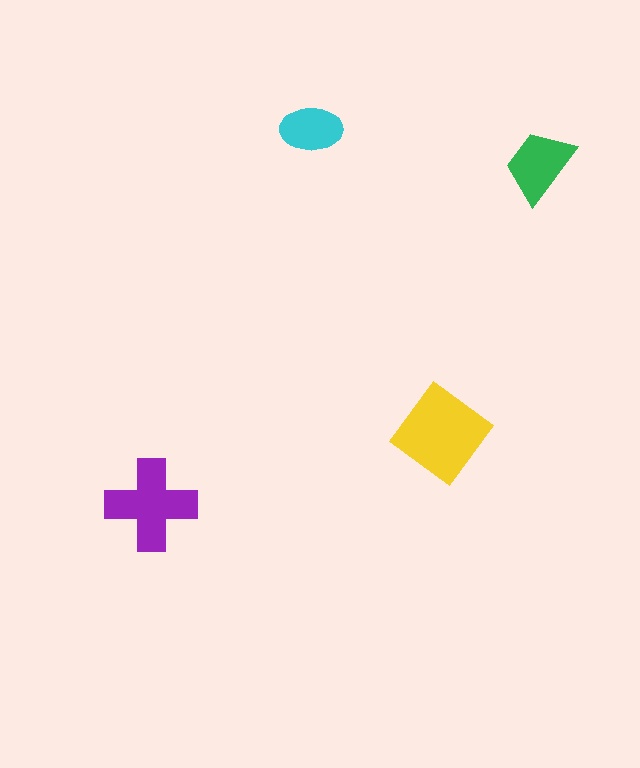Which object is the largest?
The yellow diamond.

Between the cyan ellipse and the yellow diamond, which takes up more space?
The yellow diamond.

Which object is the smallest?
The cyan ellipse.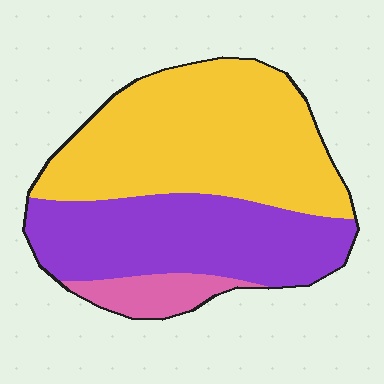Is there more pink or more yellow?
Yellow.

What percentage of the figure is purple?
Purple covers roughly 40% of the figure.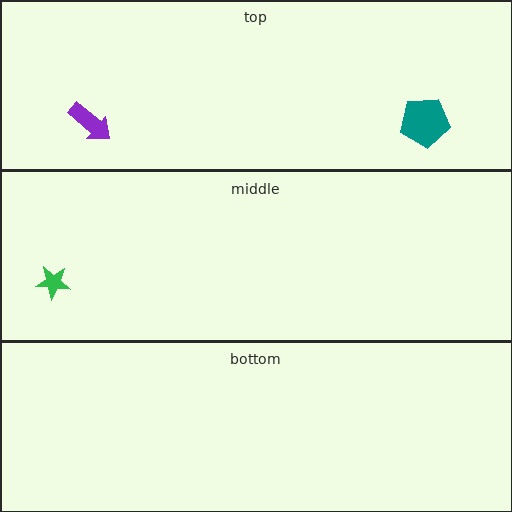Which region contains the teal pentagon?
The top region.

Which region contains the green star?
The middle region.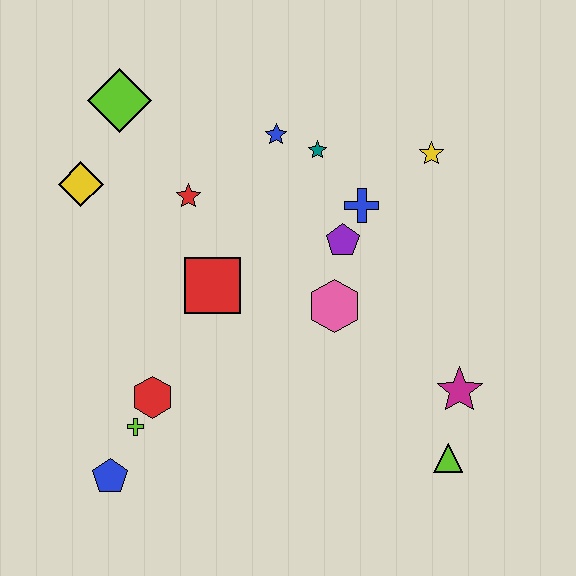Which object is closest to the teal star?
The blue star is closest to the teal star.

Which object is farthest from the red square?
The lime triangle is farthest from the red square.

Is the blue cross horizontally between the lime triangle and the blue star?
Yes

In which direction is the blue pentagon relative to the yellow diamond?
The blue pentagon is below the yellow diamond.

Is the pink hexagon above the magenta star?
Yes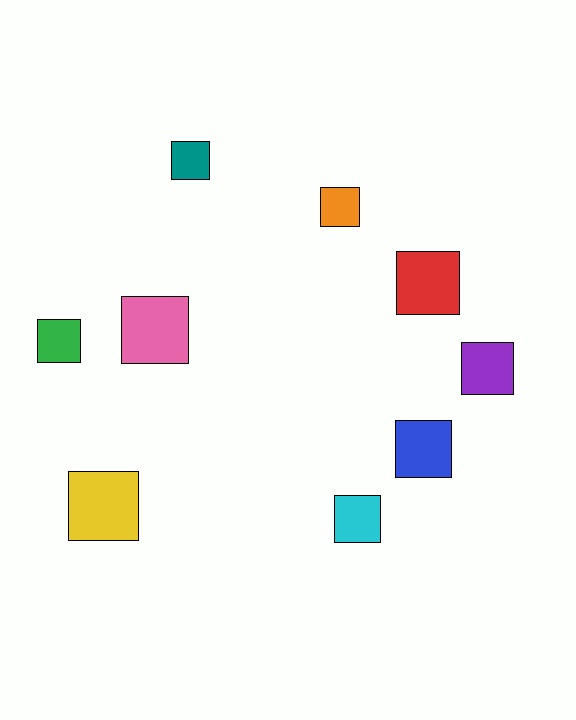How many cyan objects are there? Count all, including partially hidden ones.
There is 1 cyan object.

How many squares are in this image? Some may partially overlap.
There are 9 squares.